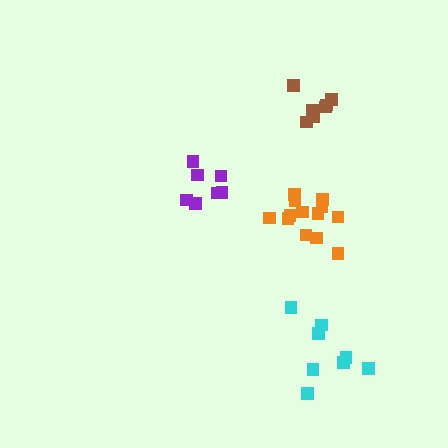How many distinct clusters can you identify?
There are 4 distinct clusters.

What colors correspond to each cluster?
The clusters are colored: orange, brown, cyan, purple.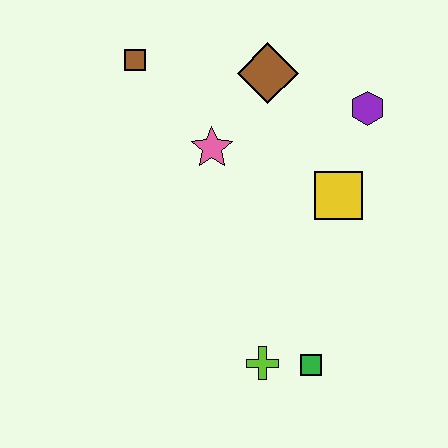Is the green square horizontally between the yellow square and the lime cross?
Yes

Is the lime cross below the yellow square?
Yes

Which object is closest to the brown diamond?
The pink star is closest to the brown diamond.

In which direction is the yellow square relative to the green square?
The yellow square is above the green square.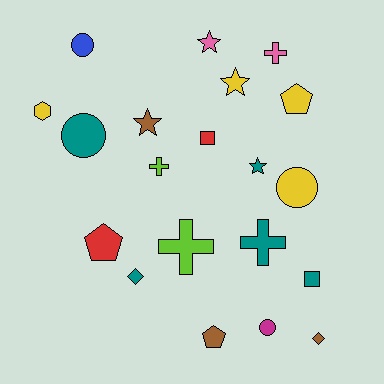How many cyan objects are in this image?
There are no cyan objects.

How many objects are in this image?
There are 20 objects.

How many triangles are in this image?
There are no triangles.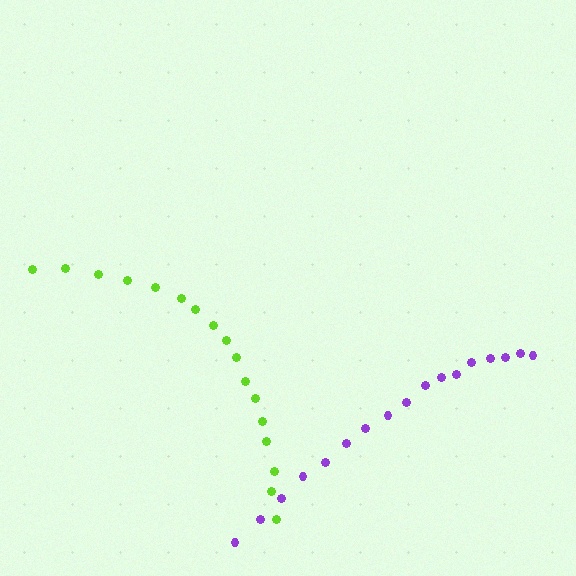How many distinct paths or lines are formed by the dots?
There are 2 distinct paths.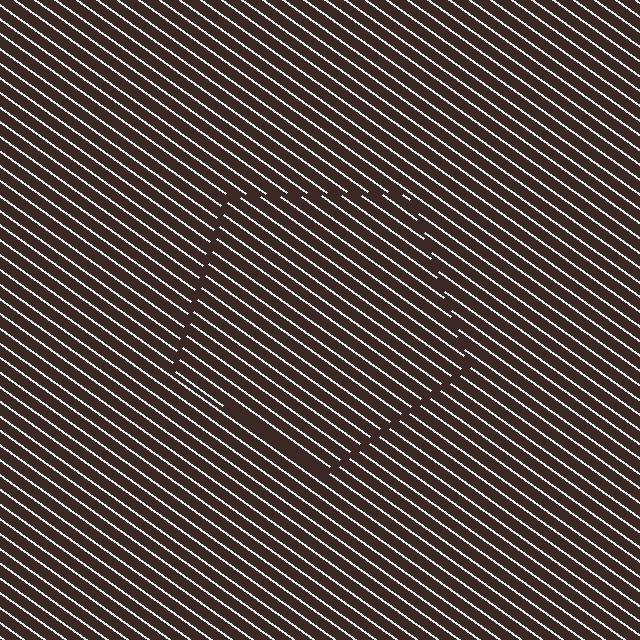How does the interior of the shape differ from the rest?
The interior of the shape contains the same grating, shifted by half a period — the contour is defined by the phase discontinuity where line-ends from the inner and outer gratings abut.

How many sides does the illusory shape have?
5 sides — the line-ends trace a pentagon.